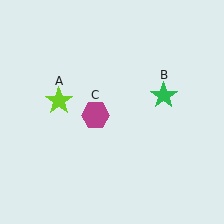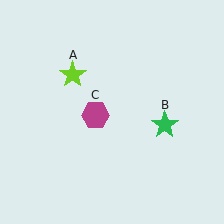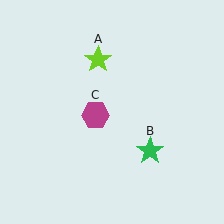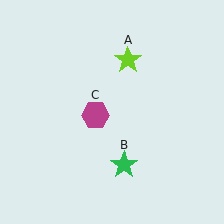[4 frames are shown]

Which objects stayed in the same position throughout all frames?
Magenta hexagon (object C) remained stationary.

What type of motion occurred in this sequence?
The lime star (object A), green star (object B) rotated clockwise around the center of the scene.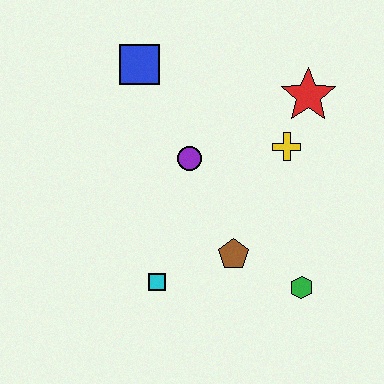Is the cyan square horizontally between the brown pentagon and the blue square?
Yes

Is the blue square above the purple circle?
Yes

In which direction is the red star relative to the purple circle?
The red star is to the right of the purple circle.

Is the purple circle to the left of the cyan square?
No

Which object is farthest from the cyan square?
The red star is farthest from the cyan square.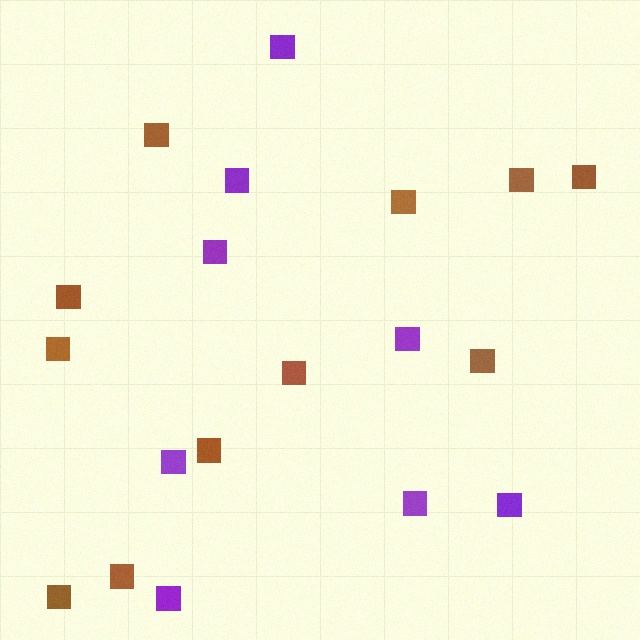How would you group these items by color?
There are 2 groups: one group of purple squares (8) and one group of brown squares (11).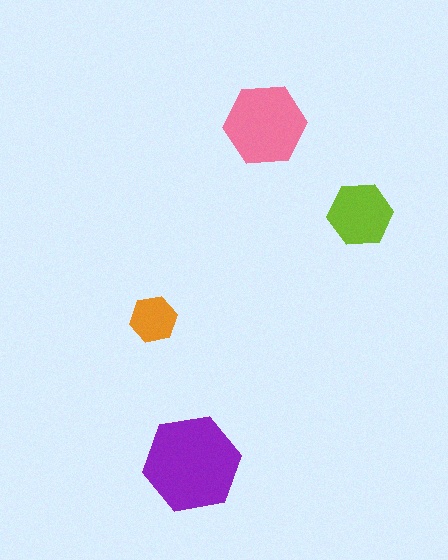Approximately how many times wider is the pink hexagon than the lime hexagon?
About 1.5 times wider.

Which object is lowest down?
The purple hexagon is bottommost.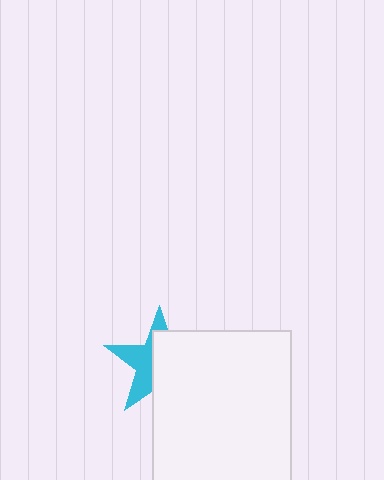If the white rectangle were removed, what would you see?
You would see the complete cyan star.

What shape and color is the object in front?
The object in front is a white rectangle.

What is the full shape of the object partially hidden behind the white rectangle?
The partially hidden object is a cyan star.